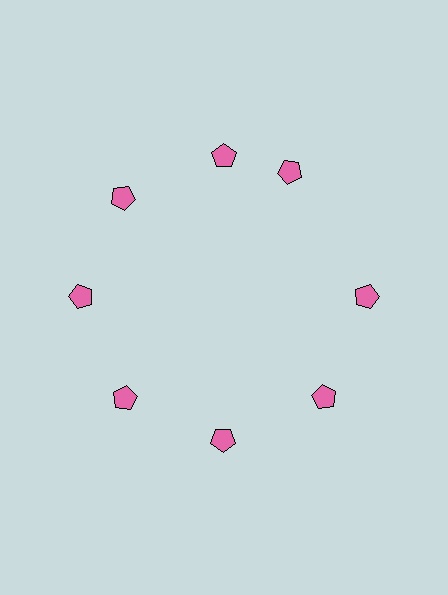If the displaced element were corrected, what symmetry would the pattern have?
It would have 8-fold rotational symmetry — the pattern would map onto itself every 45 degrees.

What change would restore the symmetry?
The symmetry would be restored by rotating it back into even spacing with its neighbors so that all 8 pentagons sit at equal angles and equal distance from the center.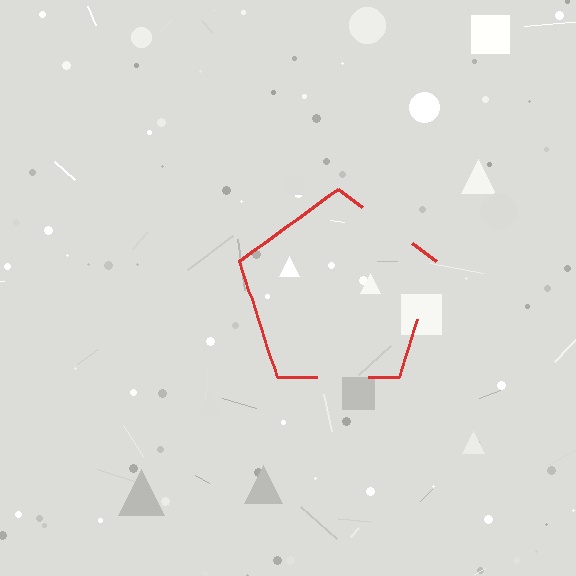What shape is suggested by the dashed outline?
The dashed outline suggests a pentagon.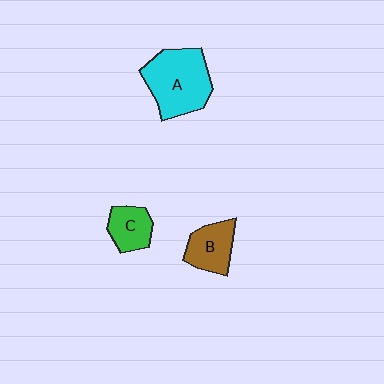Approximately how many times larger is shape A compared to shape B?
Approximately 1.7 times.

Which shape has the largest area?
Shape A (cyan).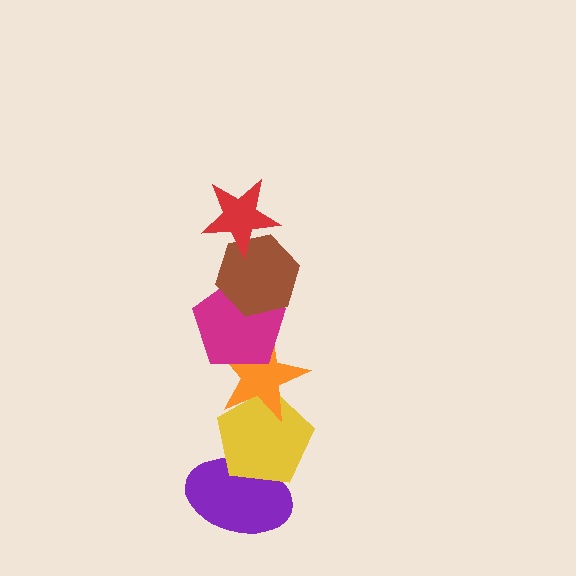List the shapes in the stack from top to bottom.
From top to bottom: the red star, the brown hexagon, the magenta pentagon, the orange star, the yellow pentagon, the purple ellipse.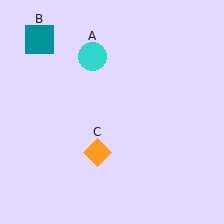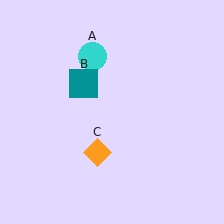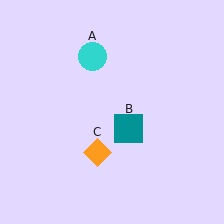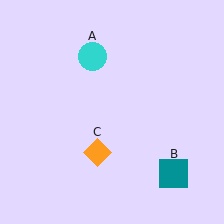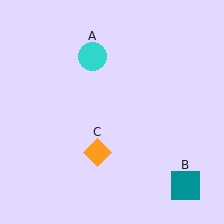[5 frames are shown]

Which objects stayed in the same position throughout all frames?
Cyan circle (object A) and orange diamond (object C) remained stationary.